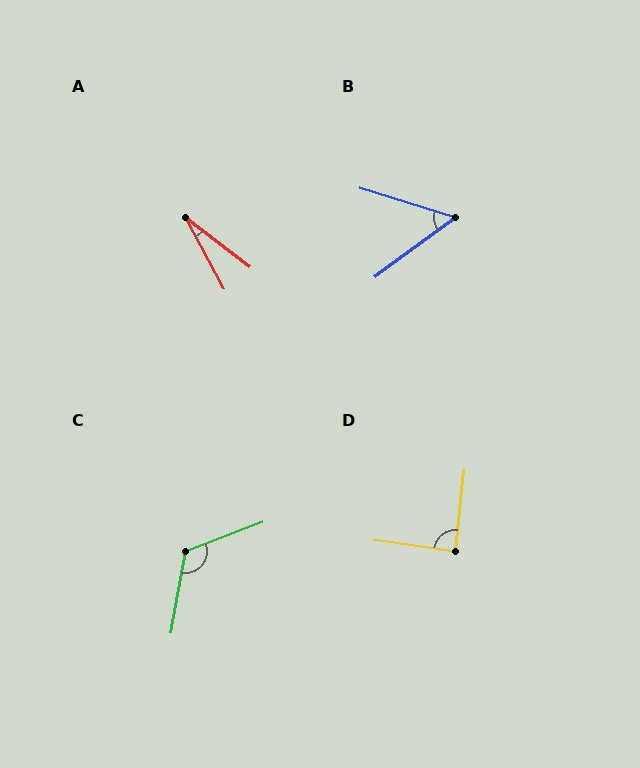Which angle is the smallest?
A, at approximately 25 degrees.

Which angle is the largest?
C, at approximately 121 degrees.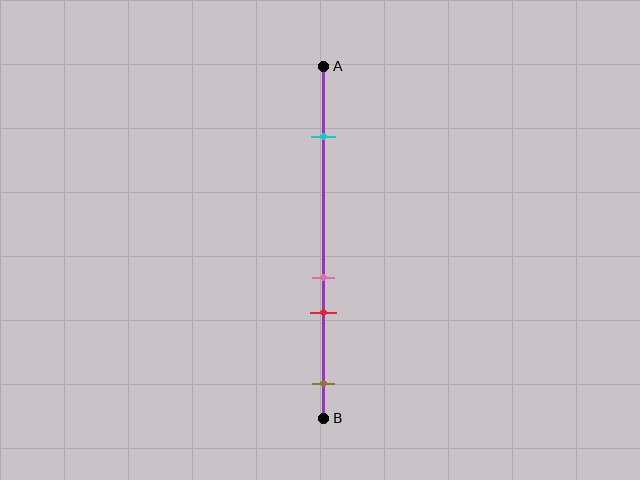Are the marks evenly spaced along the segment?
No, the marks are not evenly spaced.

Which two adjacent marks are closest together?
The pink and red marks are the closest adjacent pair.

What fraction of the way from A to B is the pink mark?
The pink mark is approximately 60% (0.6) of the way from A to B.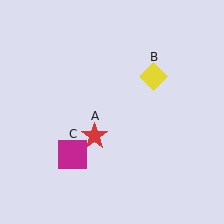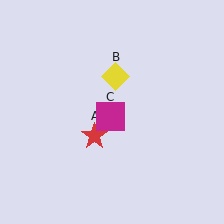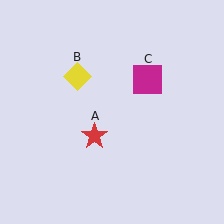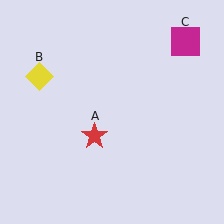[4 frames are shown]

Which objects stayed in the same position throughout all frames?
Red star (object A) remained stationary.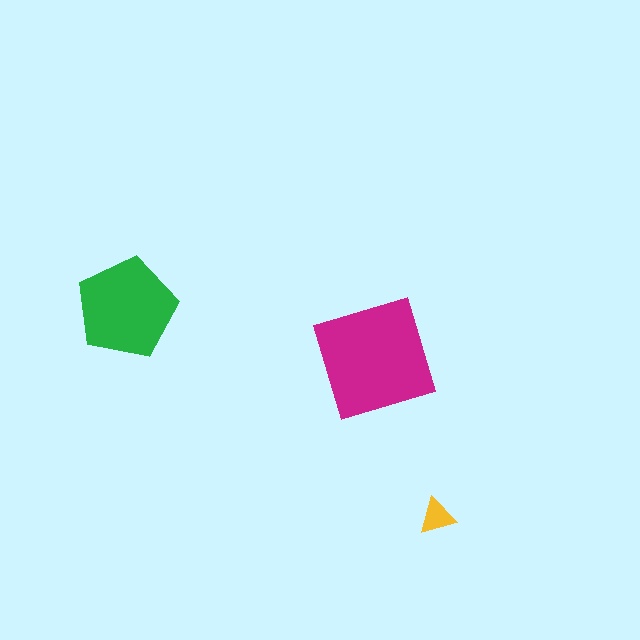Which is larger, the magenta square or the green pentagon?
The magenta square.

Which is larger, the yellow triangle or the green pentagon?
The green pentagon.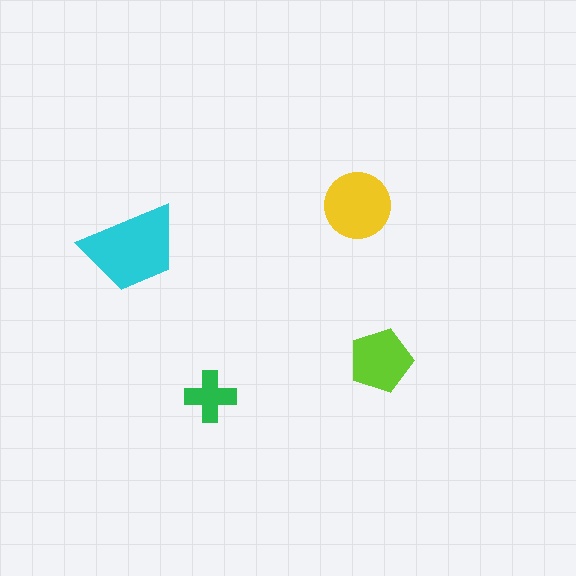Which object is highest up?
The yellow circle is topmost.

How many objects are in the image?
There are 4 objects in the image.